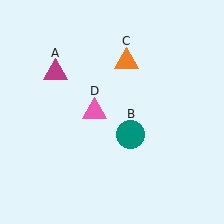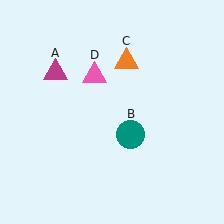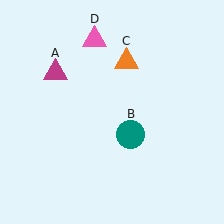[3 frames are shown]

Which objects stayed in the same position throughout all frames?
Magenta triangle (object A) and teal circle (object B) and orange triangle (object C) remained stationary.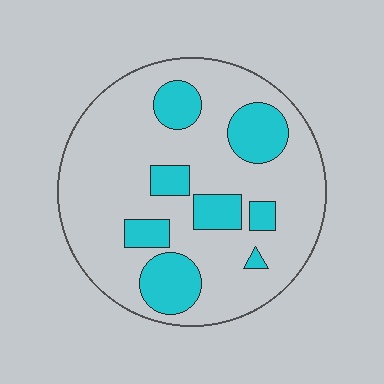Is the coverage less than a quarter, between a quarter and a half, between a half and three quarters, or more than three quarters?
Less than a quarter.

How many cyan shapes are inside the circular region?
8.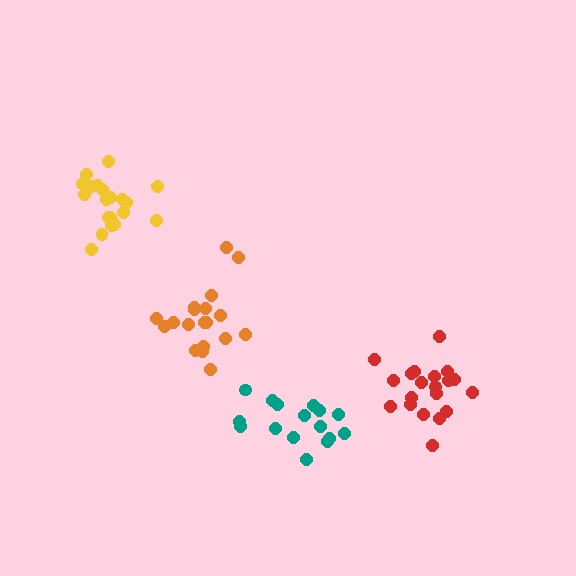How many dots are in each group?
Group 1: 19 dots, Group 2: 16 dots, Group 3: 20 dots, Group 4: 21 dots (76 total).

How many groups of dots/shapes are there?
There are 4 groups.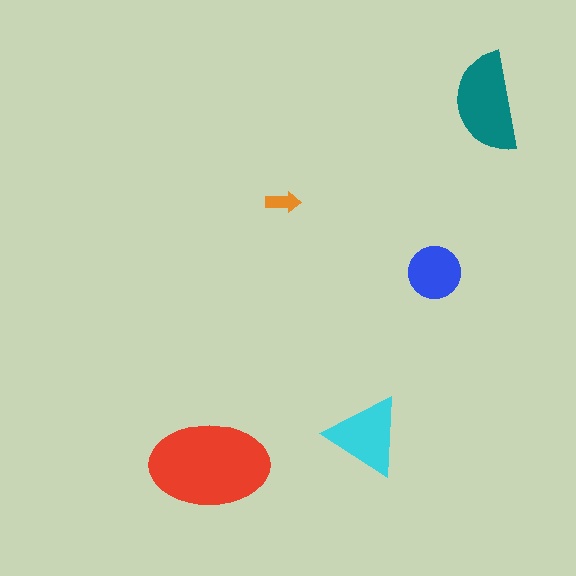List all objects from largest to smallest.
The red ellipse, the teal semicircle, the cyan triangle, the blue circle, the orange arrow.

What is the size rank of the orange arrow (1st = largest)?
5th.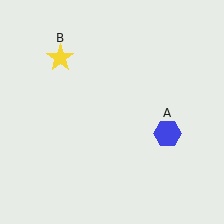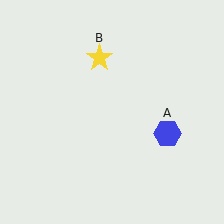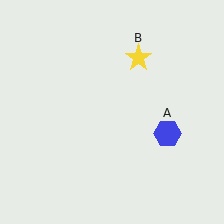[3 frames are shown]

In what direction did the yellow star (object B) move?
The yellow star (object B) moved right.